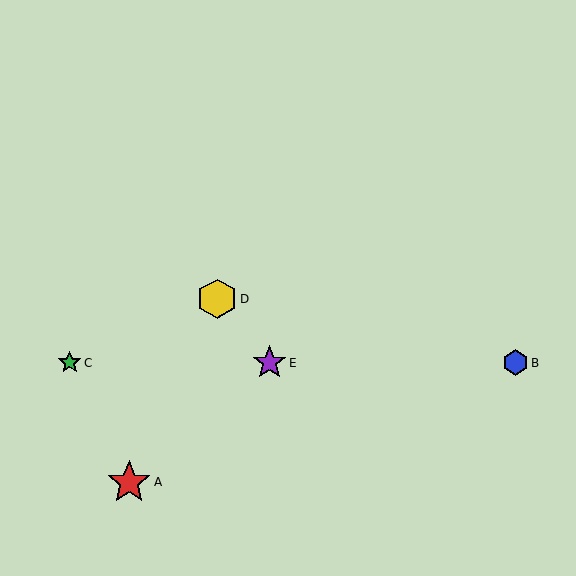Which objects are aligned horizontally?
Objects B, C, E are aligned horizontally.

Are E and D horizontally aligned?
No, E is at y≈363 and D is at y≈299.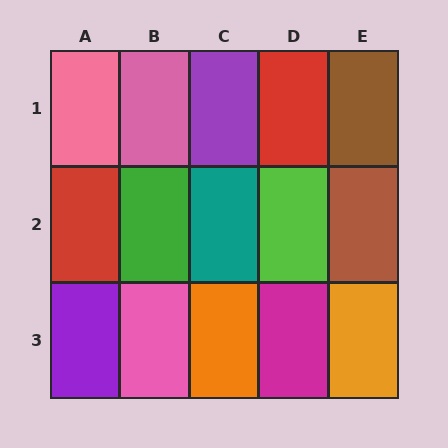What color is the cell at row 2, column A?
Red.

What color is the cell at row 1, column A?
Pink.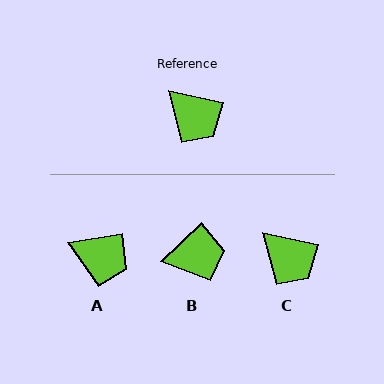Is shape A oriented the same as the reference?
No, it is off by about 22 degrees.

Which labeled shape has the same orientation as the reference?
C.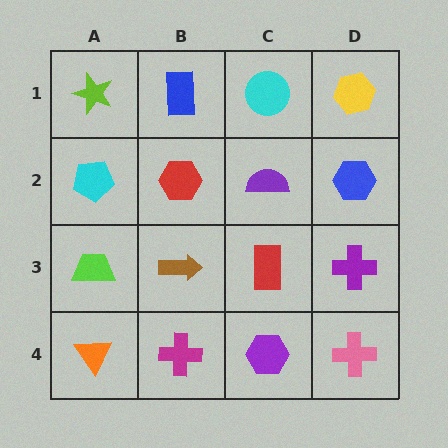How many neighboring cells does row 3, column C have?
4.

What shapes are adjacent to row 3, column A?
A cyan pentagon (row 2, column A), an orange triangle (row 4, column A), a brown arrow (row 3, column B).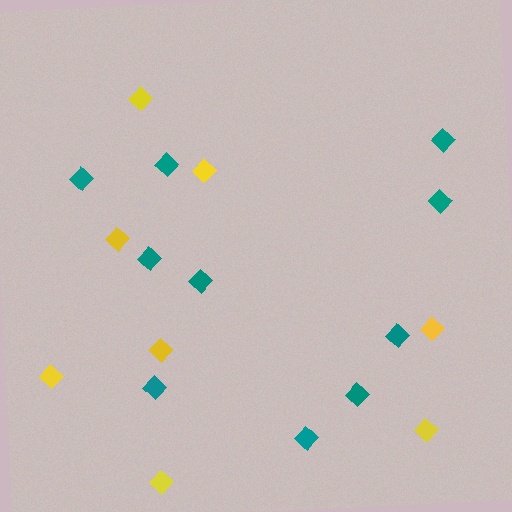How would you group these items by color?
There are 2 groups: one group of yellow diamonds (8) and one group of teal diamonds (10).